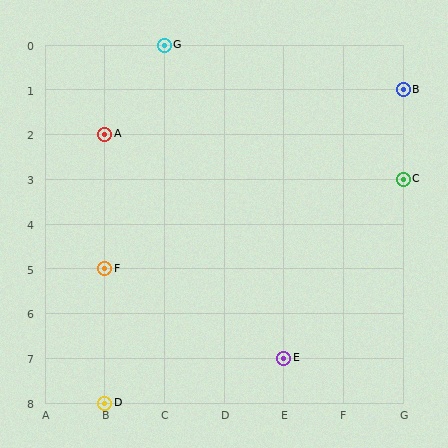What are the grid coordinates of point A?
Point A is at grid coordinates (B, 2).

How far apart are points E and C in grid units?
Points E and C are 2 columns and 4 rows apart (about 4.5 grid units diagonally).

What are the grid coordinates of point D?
Point D is at grid coordinates (B, 8).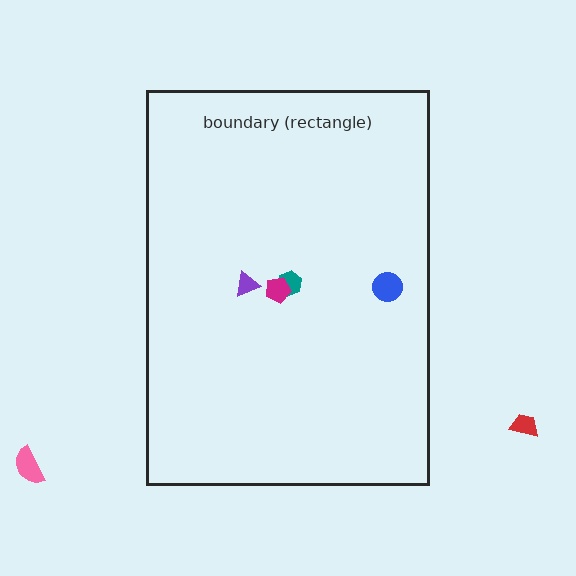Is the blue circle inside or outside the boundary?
Inside.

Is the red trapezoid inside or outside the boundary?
Outside.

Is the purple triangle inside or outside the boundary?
Inside.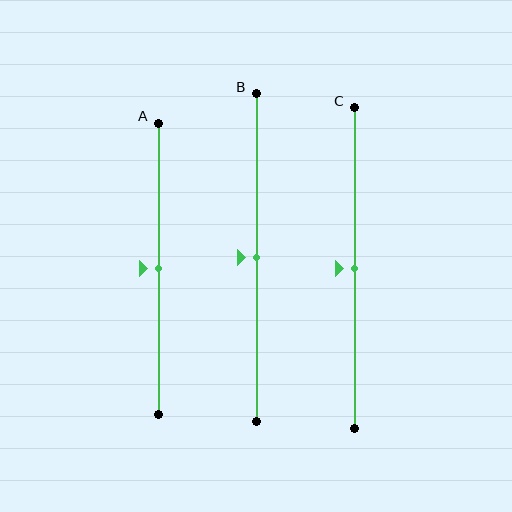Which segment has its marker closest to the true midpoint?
Segment A has its marker closest to the true midpoint.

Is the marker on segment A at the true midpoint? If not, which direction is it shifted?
Yes, the marker on segment A is at the true midpoint.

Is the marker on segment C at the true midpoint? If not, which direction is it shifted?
Yes, the marker on segment C is at the true midpoint.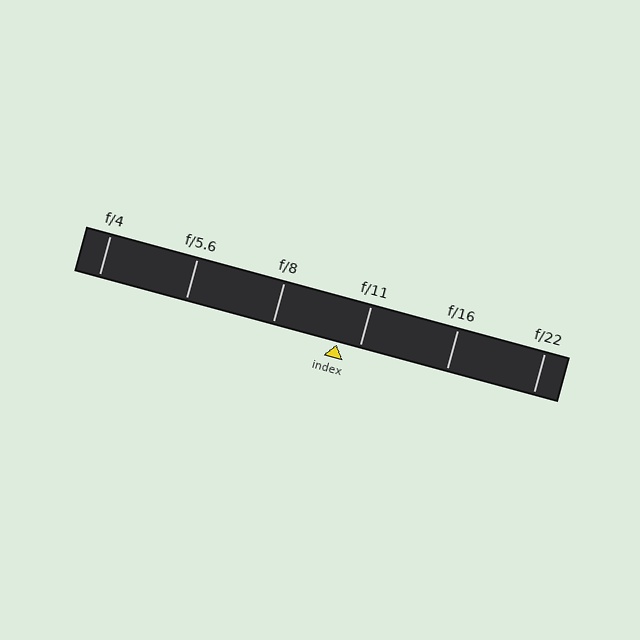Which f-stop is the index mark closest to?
The index mark is closest to f/11.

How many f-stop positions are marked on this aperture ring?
There are 6 f-stop positions marked.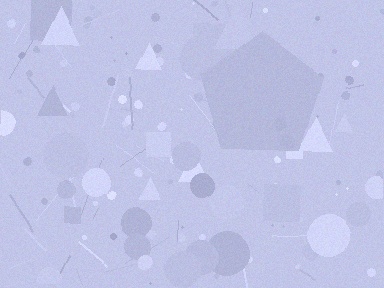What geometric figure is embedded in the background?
A pentagon is embedded in the background.